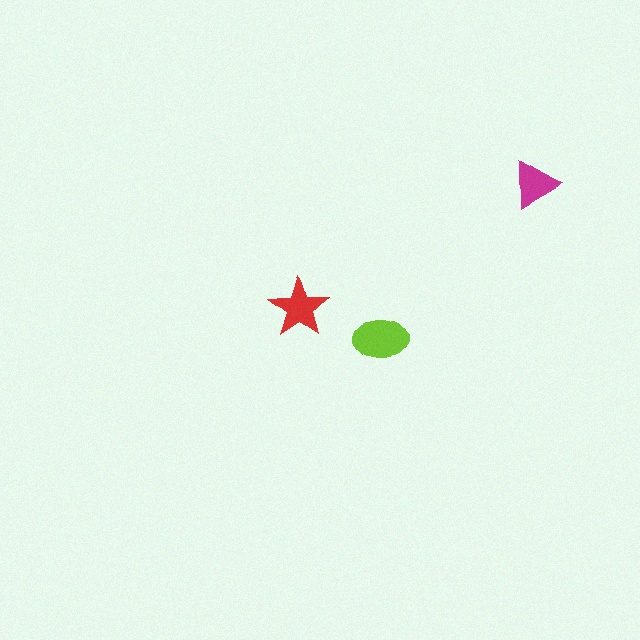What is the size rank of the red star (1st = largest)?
2nd.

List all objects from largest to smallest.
The lime ellipse, the red star, the magenta triangle.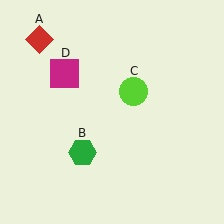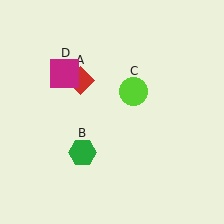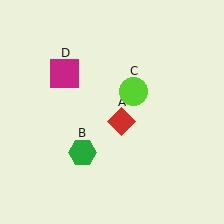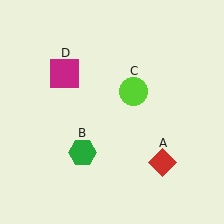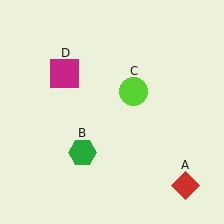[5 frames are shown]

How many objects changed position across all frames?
1 object changed position: red diamond (object A).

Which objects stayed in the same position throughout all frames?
Green hexagon (object B) and lime circle (object C) and magenta square (object D) remained stationary.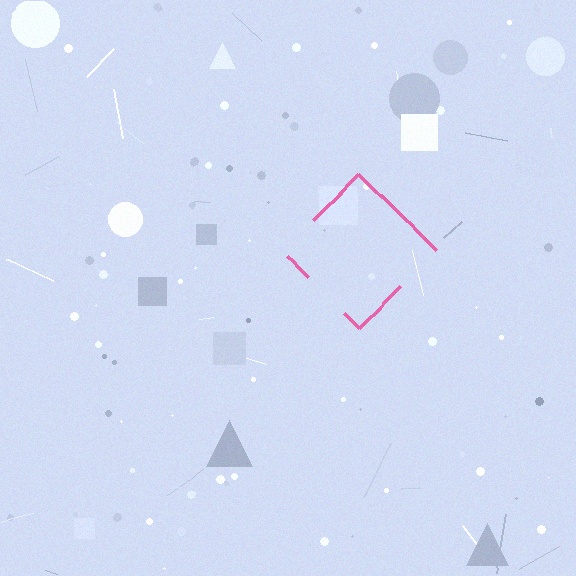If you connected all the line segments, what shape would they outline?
They would outline a diamond.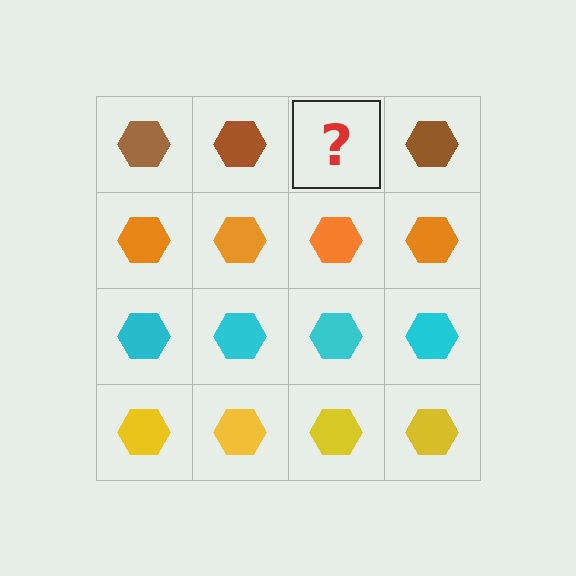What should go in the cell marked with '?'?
The missing cell should contain a brown hexagon.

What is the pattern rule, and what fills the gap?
The rule is that each row has a consistent color. The gap should be filled with a brown hexagon.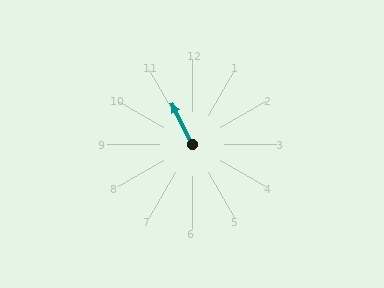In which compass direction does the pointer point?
Northwest.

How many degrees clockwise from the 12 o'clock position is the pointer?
Approximately 333 degrees.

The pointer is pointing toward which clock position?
Roughly 11 o'clock.